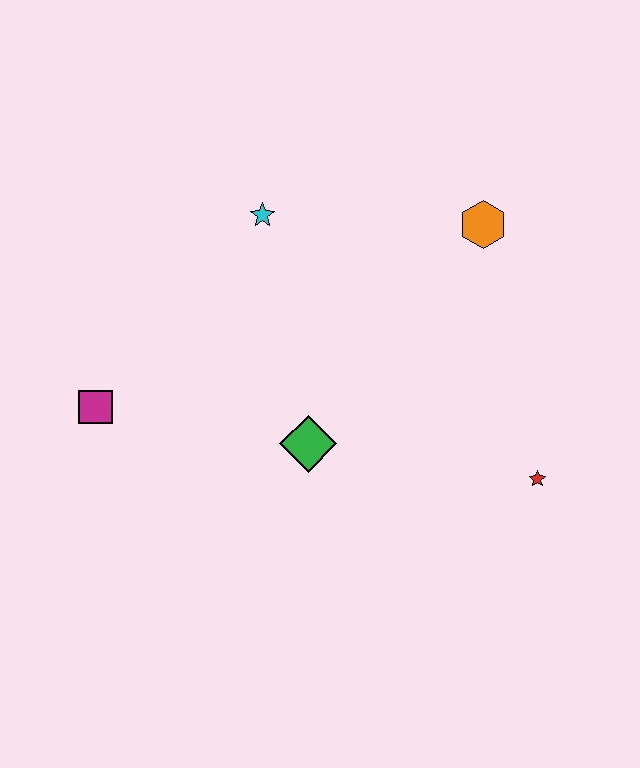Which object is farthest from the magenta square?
The red star is farthest from the magenta square.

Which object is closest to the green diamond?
The magenta square is closest to the green diamond.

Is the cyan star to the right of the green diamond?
No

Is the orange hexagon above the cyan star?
No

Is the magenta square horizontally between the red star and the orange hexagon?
No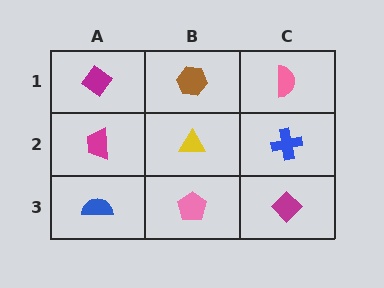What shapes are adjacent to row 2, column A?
A magenta diamond (row 1, column A), a blue semicircle (row 3, column A), a yellow triangle (row 2, column B).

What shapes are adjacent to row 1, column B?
A yellow triangle (row 2, column B), a magenta diamond (row 1, column A), a pink semicircle (row 1, column C).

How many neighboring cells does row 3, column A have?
2.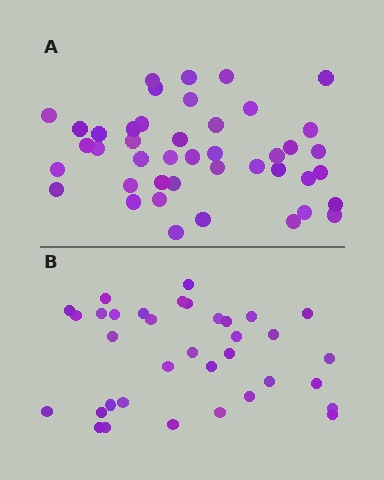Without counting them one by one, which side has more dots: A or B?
Region A (the top region) has more dots.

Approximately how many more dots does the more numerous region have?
Region A has roughly 8 or so more dots than region B.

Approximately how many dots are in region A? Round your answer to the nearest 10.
About 40 dots. (The exact count is 43, which rounds to 40.)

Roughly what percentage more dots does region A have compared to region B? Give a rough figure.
About 25% more.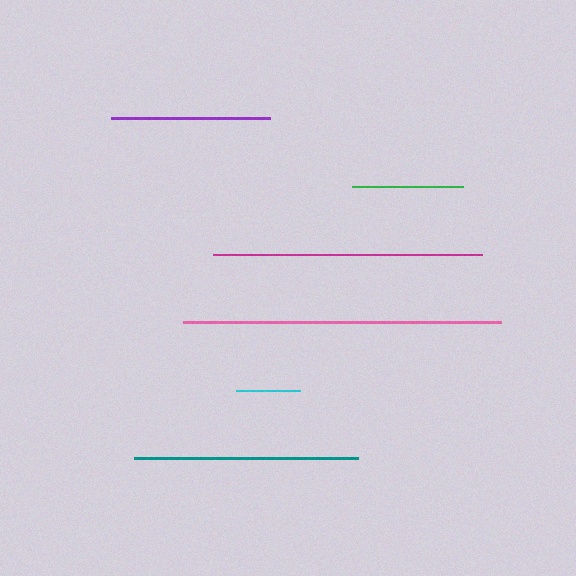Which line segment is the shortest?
The cyan line is the shortest at approximately 64 pixels.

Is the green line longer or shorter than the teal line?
The teal line is longer than the green line.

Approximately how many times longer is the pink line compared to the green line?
The pink line is approximately 2.9 times the length of the green line.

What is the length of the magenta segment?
The magenta segment is approximately 270 pixels long.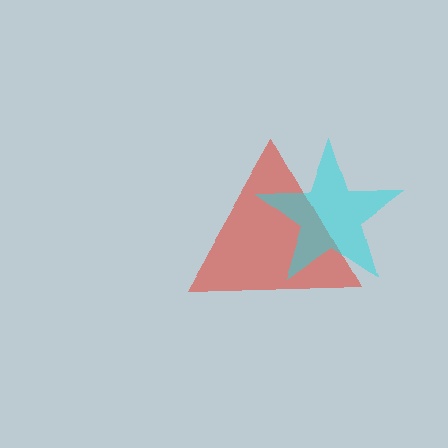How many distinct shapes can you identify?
There are 2 distinct shapes: a red triangle, a cyan star.